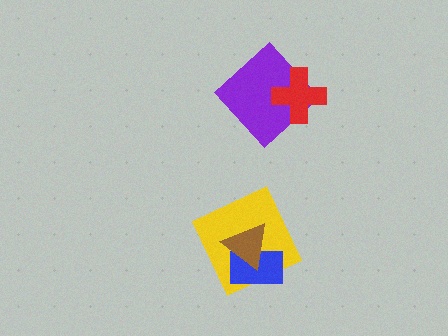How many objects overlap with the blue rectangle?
2 objects overlap with the blue rectangle.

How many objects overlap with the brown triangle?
2 objects overlap with the brown triangle.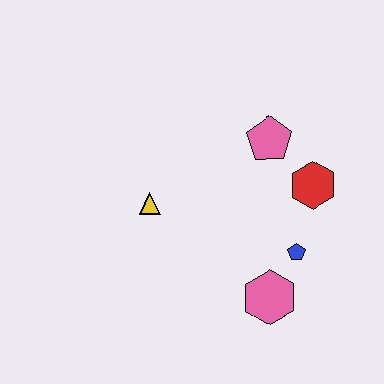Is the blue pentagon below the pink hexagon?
No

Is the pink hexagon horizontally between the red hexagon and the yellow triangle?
Yes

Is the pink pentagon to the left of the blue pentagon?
Yes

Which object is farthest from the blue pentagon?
The yellow triangle is farthest from the blue pentagon.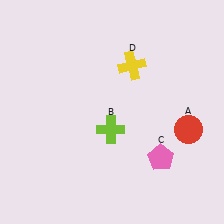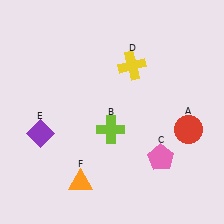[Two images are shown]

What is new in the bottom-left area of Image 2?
A purple diamond (E) was added in the bottom-left area of Image 2.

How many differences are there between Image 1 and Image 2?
There are 2 differences between the two images.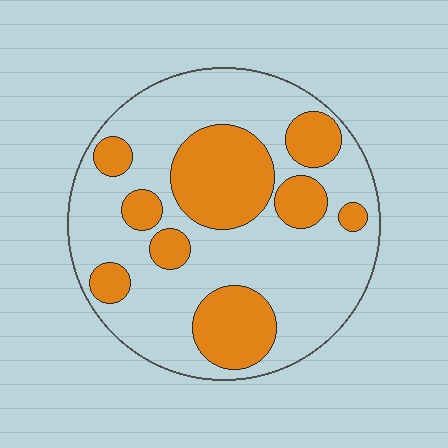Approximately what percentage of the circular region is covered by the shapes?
Approximately 35%.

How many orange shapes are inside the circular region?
9.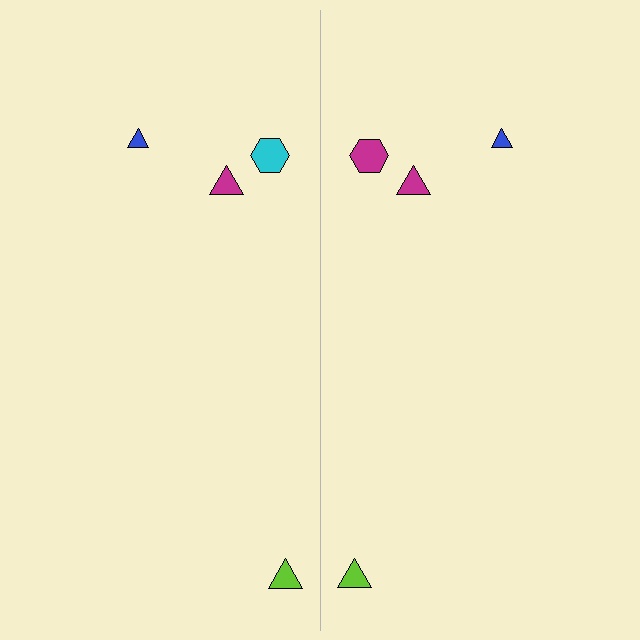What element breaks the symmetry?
The magenta hexagon on the right side breaks the symmetry — its mirror counterpart is cyan.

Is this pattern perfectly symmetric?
No, the pattern is not perfectly symmetric. The magenta hexagon on the right side breaks the symmetry — its mirror counterpart is cyan.